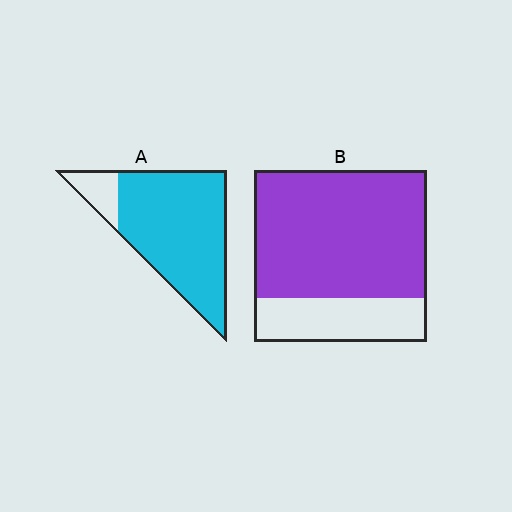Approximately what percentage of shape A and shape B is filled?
A is approximately 85% and B is approximately 75%.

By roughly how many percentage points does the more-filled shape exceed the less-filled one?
By roughly 10 percentage points (A over B).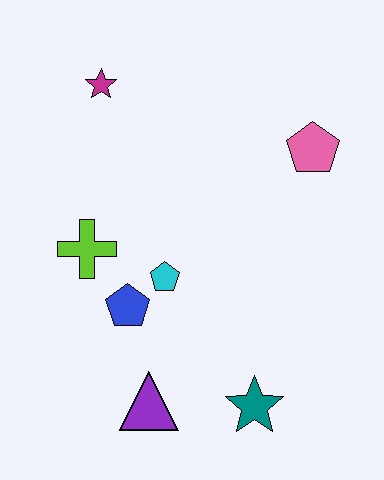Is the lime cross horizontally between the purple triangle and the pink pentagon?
No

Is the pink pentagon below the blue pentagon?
No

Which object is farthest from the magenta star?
The teal star is farthest from the magenta star.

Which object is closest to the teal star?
The purple triangle is closest to the teal star.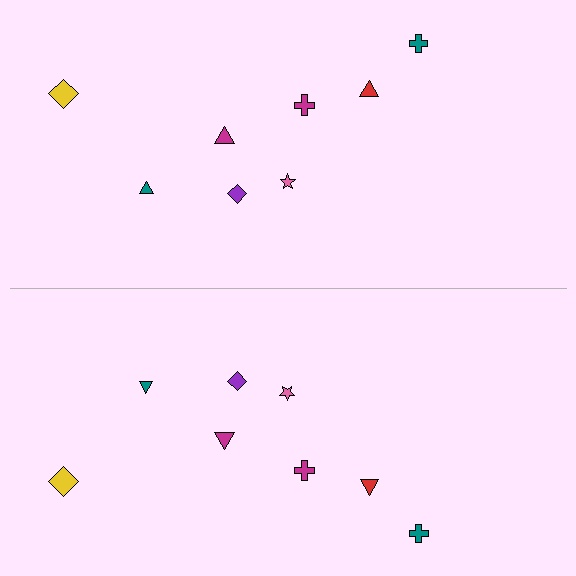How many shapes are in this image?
There are 16 shapes in this image.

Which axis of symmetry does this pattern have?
The pattern has a horizontal axis of symmetry running through the center of the image.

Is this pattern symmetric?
Yes, this pattern has bilateral (reflection) symmetry.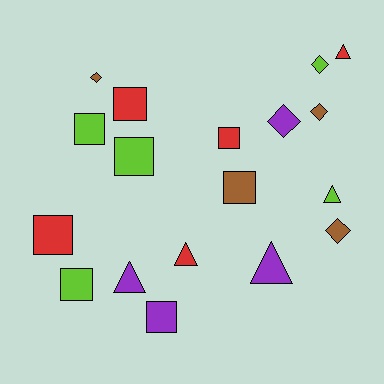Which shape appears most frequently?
Square, with 8 objects.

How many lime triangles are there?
There is 1 lime triangle.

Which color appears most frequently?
Lime, with 5 objects.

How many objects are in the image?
There are 18 objects.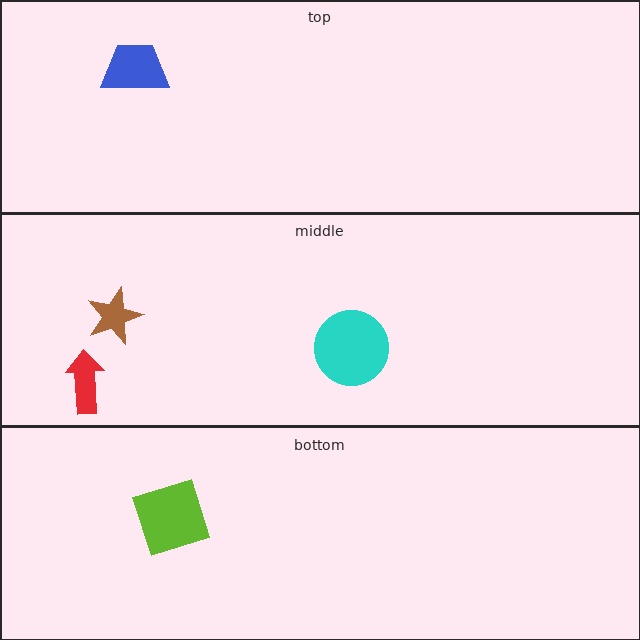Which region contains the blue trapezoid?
The top region.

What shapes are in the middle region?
The brown star, the red arrow, the cyan circle.